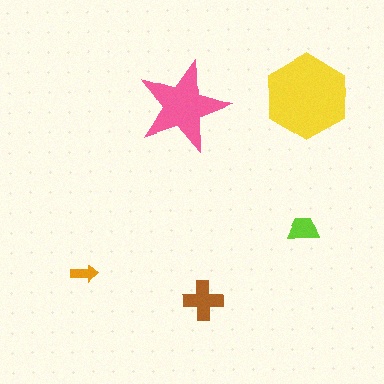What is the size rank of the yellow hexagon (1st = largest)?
1st.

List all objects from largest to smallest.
The yellow hexagon, the pink star, the brown cross, the lime trapezoid, the orange arrow.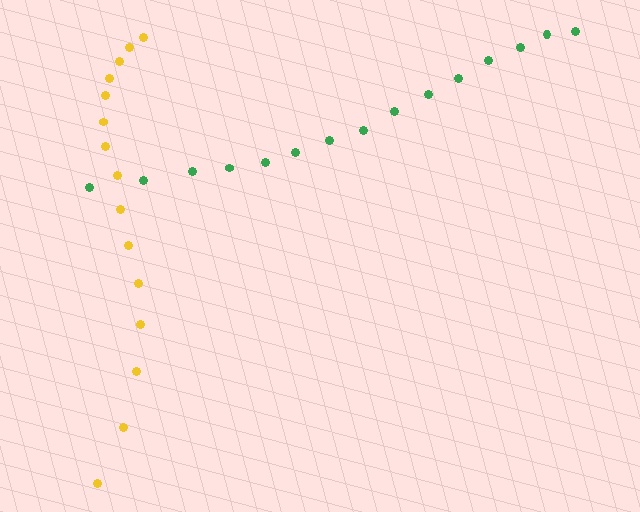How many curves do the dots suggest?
There are 2 distinct paths.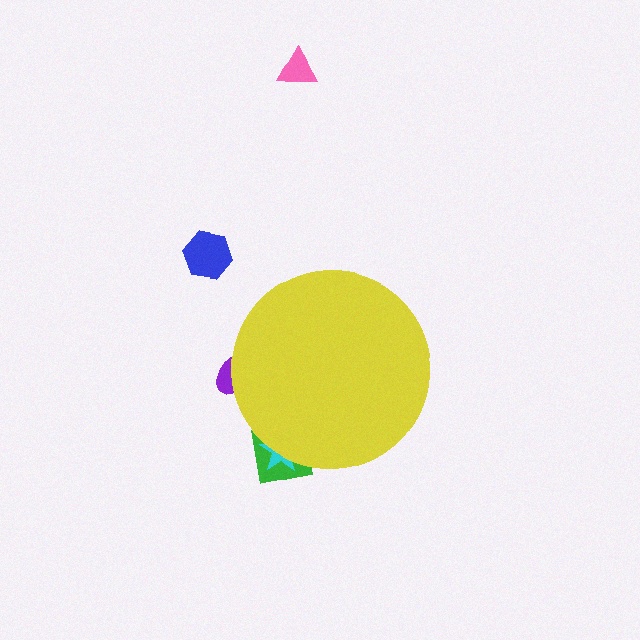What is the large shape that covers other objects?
A yellow circle.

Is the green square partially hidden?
Yes, the green square is partially hidden behind the yellow circle.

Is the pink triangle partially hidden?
No, the pink triangle is fully visible.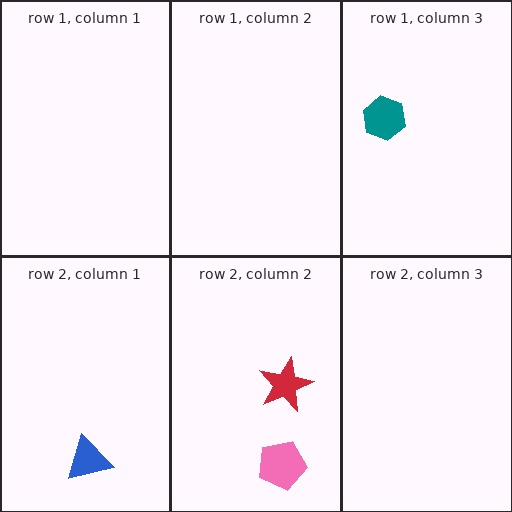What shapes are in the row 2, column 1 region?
The blue triangle.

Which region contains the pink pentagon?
The row 2, column 2 region.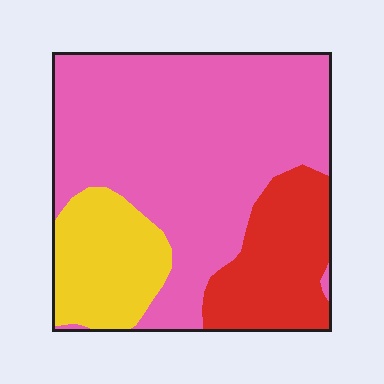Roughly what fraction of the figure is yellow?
Yellow covers around 15% of the figure.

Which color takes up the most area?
Pink, at roughly 65%.